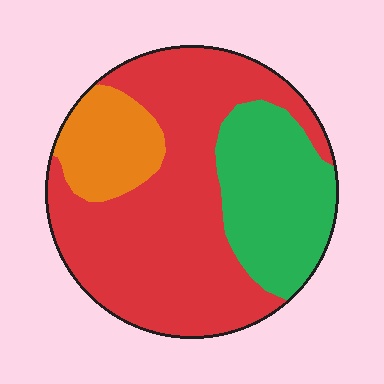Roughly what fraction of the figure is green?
Green takes up between a sixth and a third of the figure.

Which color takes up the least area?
Orange, at roughly 15%.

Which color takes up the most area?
Red, at roughly 60%.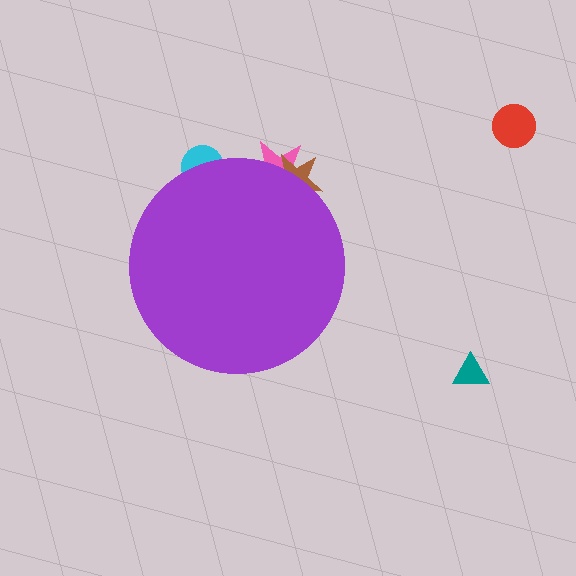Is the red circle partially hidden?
No, the red circle is fully visible.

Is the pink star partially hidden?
Yes, the pink star is partially hidden behind the purple circle.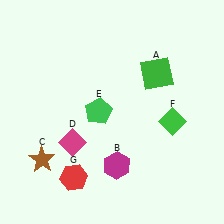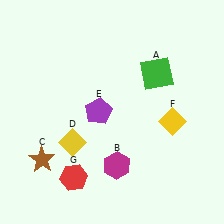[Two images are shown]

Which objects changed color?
D changed from magenta to yellow. E changed from green to purple. F changed from green to yellow.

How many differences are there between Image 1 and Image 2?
There are 3 differences between the two images.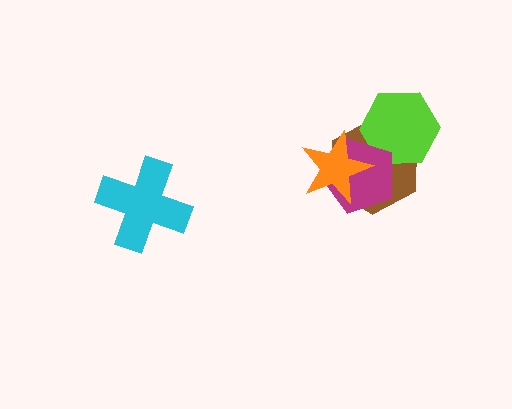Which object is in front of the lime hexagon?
The magenta pentagon is in front of the lime hexagon.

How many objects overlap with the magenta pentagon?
3 objects overlap with the magenta pentagon.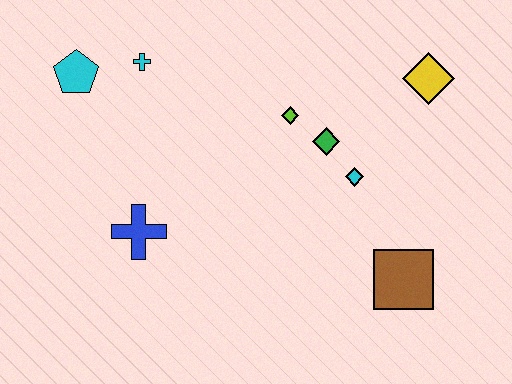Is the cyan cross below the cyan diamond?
No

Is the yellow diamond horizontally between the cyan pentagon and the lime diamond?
No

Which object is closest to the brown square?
The cyan diamond is closest to the brown square.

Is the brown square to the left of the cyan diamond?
No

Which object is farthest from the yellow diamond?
The cyan pentagon is farthest from the yellow diamond.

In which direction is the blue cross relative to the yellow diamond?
The blue cross is to the left of the yellow diamond.